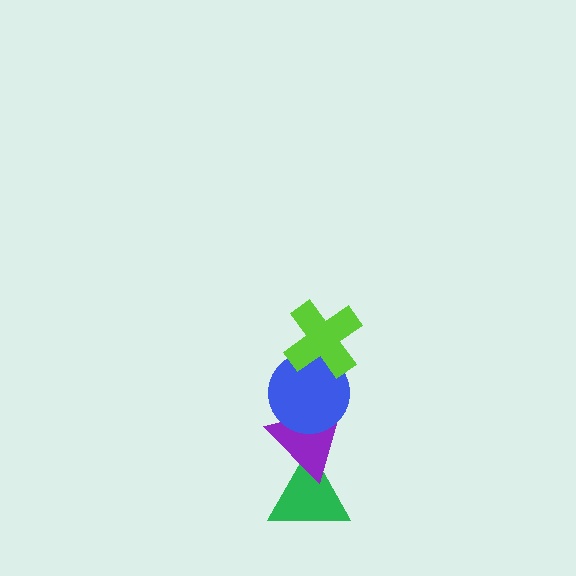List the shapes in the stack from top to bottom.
From top to bottom: the lime cross, the blue circle, the purple triangle, the green triangle.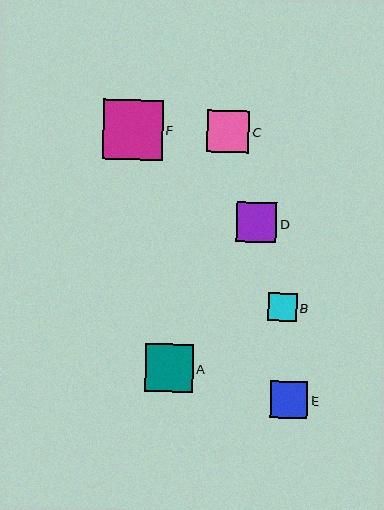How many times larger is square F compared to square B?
Square F is approximately 2.1 times the size of square B.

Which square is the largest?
Square F is the largest with a size of approximately 60 pixels.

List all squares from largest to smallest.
From largest to smallest: F, A, C, D, E, B.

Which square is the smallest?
Square B is the smallest with a size of approximately 28 pixels.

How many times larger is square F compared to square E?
Square F is approximately 1.6 times the size of square E.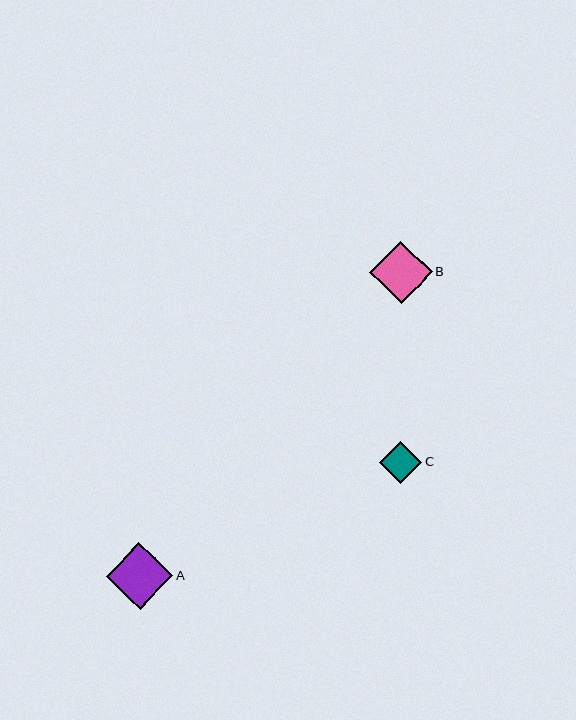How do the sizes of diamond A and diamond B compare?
Diamond A and diamond B are approximately the same size.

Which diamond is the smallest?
Diamond C is the smallest with a size of approximately 42 pixels.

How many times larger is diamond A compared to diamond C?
Diamond A is approximately 1.6 times the size of diamond C.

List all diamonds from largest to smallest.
From largest to smallest: A, B, C.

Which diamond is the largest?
Diamond A is the largest with a size of approximately 66 pixels.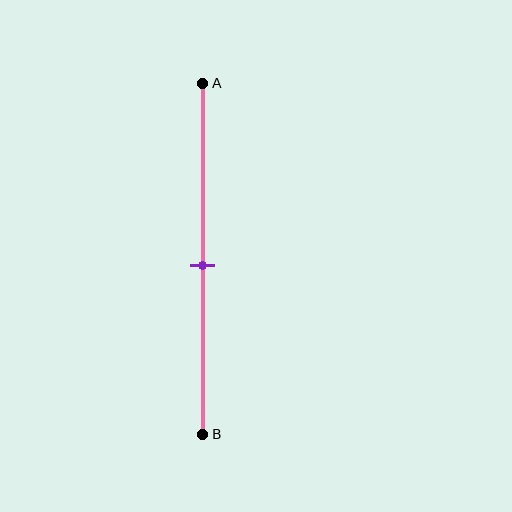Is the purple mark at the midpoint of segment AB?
Yes, the mark is approximately at the midpoint.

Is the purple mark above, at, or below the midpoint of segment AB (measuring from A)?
The purple mark is approximately at the midpoint of segment AB.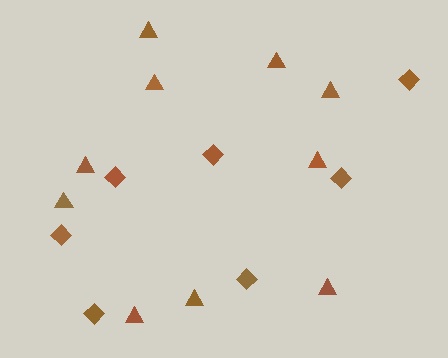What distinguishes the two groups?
There are 2 groups: one group of triangles (10) and one group of diamonds (7).